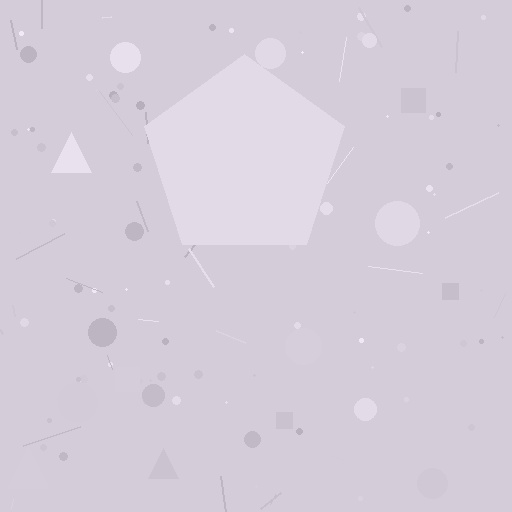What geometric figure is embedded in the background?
A pentagon is embedded in the background.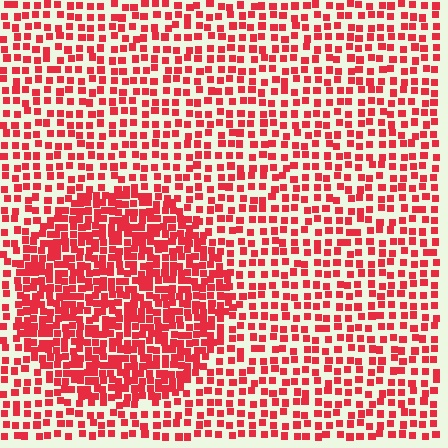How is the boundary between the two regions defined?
The boundary is defined by a change in element density (approximately 2.0x ratio). All elements are the same color, size, and shape.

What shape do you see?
I see a circle.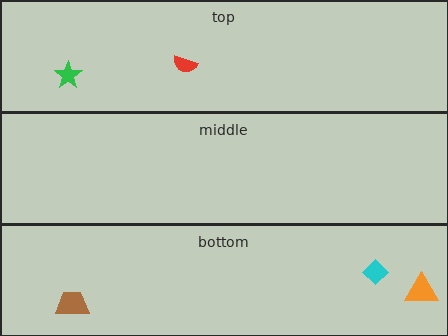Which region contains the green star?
The top region.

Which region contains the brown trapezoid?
The bottom region.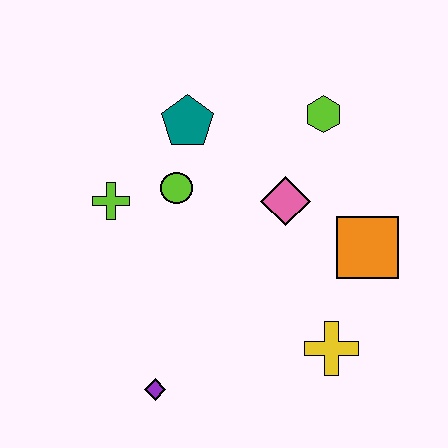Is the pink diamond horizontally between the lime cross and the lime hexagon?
Yes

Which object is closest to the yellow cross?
The orange square is closest to the yellow cross.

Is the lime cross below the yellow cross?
No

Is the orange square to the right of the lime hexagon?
Yes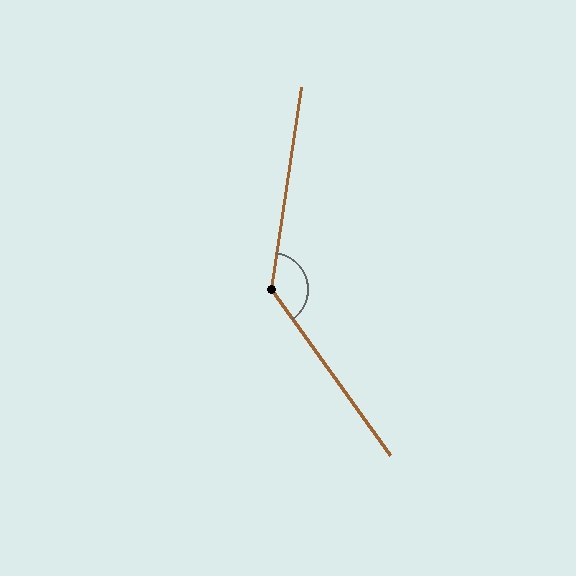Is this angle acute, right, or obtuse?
It is obtuse.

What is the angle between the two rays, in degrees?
Approximately 136 degrees.